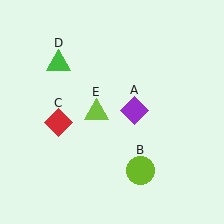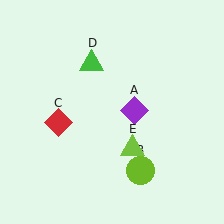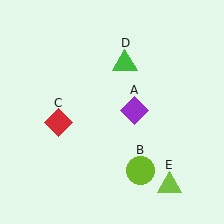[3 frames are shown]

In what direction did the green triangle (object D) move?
The green triangle (object D) moved right.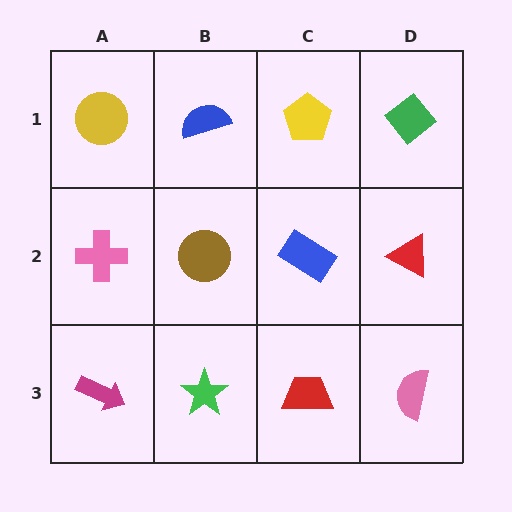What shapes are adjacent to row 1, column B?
A brown circle (row 2, column B), a yellow circle (row 1, column A), a yellow pentagon (row 1, column C).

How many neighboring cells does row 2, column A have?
3.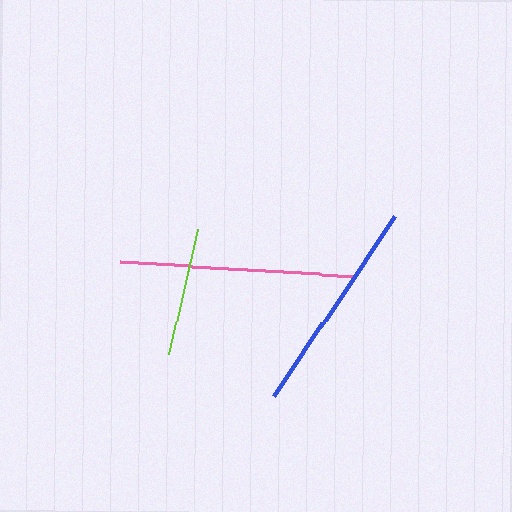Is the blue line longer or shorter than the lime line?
The blue line is longer than the lime line.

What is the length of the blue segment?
The blue segment is approximately 217 pixels long.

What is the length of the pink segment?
The pink segment is approximately 236 pixels long.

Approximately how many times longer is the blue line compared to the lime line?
The blue line is approximately 1.7 times the length of the lime line.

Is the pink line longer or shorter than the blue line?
The pink line is longer than the blue line.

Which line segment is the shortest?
The lime line is the shortest at approximately 129 pixels.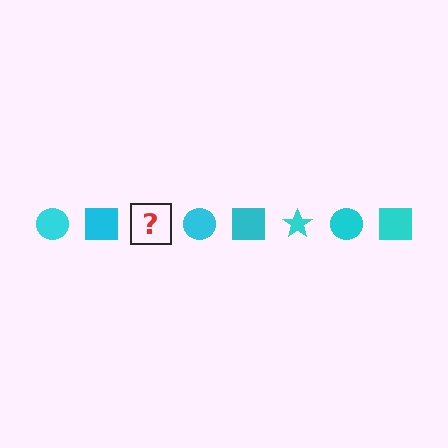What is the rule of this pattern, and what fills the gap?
The rule is that the pattern cycles through circle, square, star shapes in cyan. The gap should be filled with a cyan star.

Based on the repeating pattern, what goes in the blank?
The blank should be a cyan star.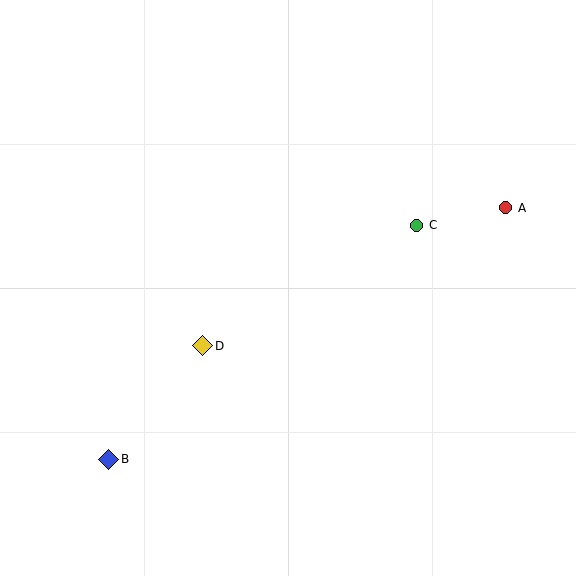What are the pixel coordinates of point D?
Point D is at (203, 346).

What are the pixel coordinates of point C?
Point C is at (417, 225).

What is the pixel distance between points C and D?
The distance between C and D is 245 pixels.